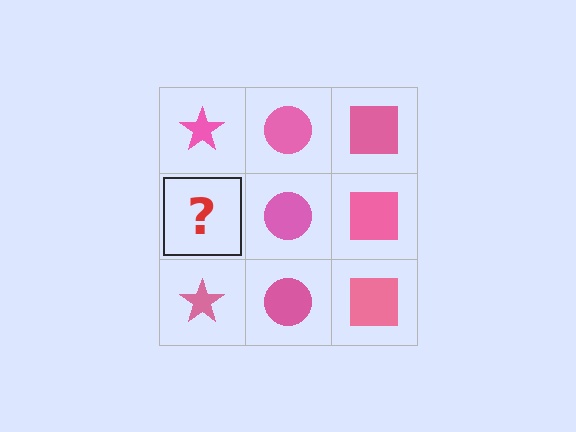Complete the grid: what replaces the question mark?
The question mark should be replaced with a pink star.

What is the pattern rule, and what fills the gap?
The rule is that each column has a consistent shape. The gap should be filled with a pink star.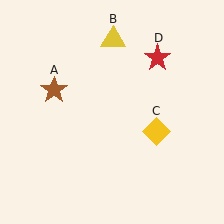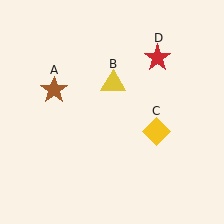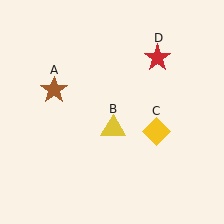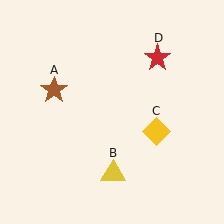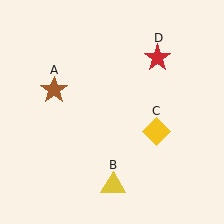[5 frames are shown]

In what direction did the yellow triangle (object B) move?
The yellow triangle (object B) moved down.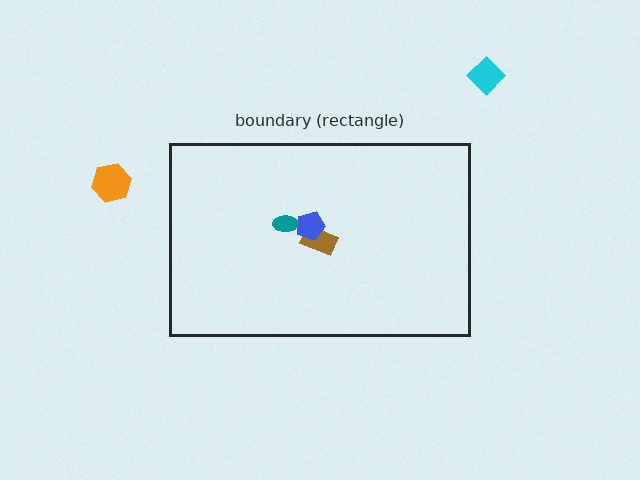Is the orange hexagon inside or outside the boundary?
Outside.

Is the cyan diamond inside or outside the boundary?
Outside.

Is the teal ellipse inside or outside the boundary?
Inside.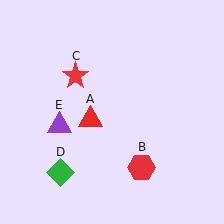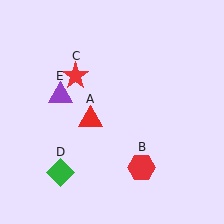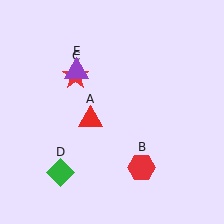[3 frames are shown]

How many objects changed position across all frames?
1 object changed position: purple triangle (object E).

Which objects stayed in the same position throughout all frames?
Red triangle (object A) and red hexagon (object B) and red star (object C) and green diamond (object D) remained stationary.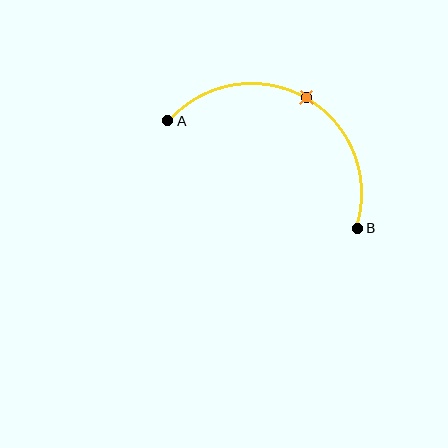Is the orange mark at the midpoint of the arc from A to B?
Yes. The orange mark lies on the arc at equal arc-length from both A and B — it is the arc midpoint.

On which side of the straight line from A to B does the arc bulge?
The arc bulges above the straight line connecting A and B.